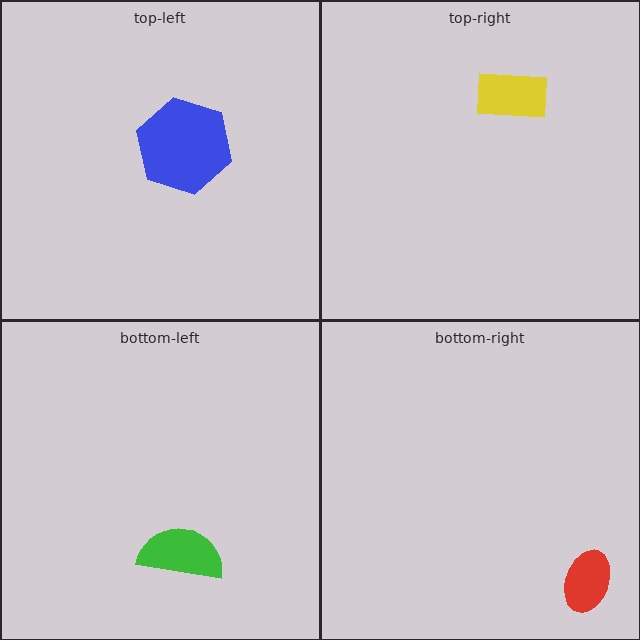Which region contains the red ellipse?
The bottom-right region.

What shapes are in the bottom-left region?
The green semicircle.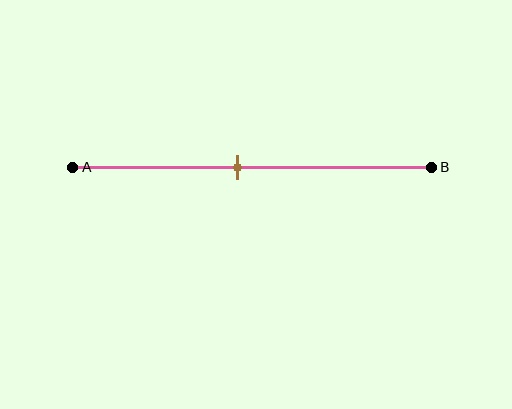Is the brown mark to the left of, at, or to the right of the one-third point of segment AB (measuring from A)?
The brown mark is to the right of the one-third point of segment AB.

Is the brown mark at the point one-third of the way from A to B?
No, the mark is at about 45% from A, not at the 33% one-third point.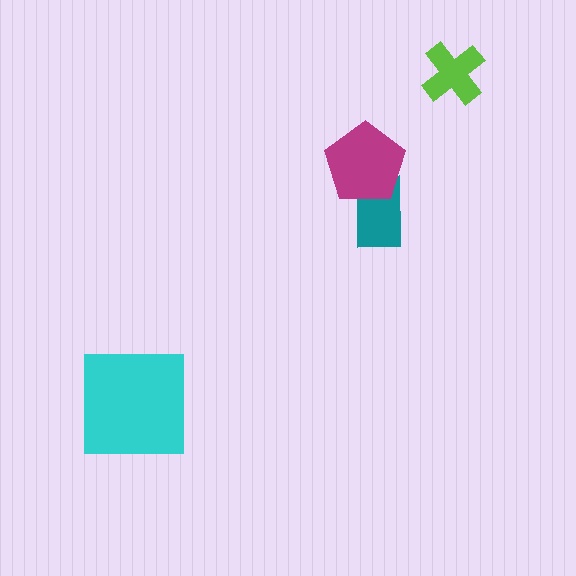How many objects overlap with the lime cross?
0 objects overlap with the lime cross.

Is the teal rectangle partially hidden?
Yes, it is partially covered by another shape.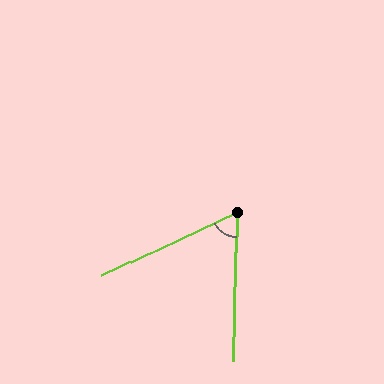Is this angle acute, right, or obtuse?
It is acute.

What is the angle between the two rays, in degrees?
Approximately 63 degrees.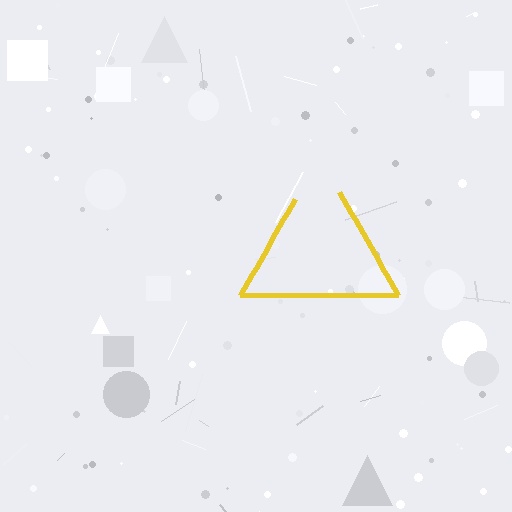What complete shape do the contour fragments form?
The contour fragments form a triangle.